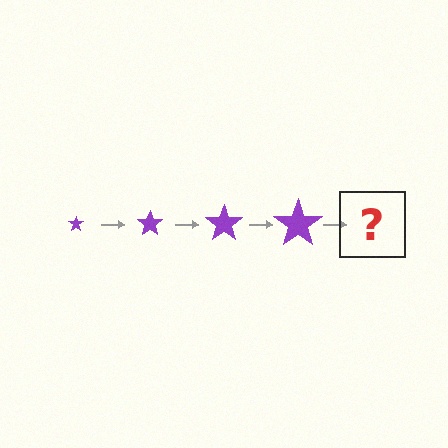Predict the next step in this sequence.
The next step is a purple star, larger than the previous one.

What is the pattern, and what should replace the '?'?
The pattern is that the star gets progressively larger each step. The '?' should be a purple star, larger than the previous one.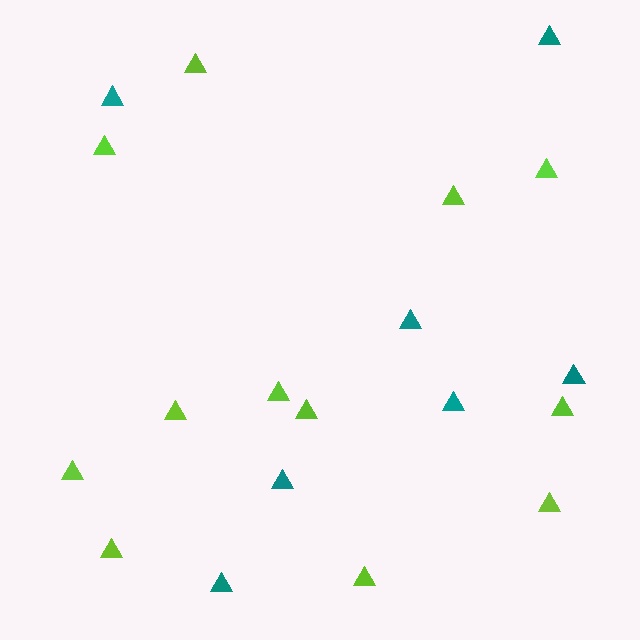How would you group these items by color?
There are 2 groups: one group of lime triangles (12) and one group of teal triangles (7).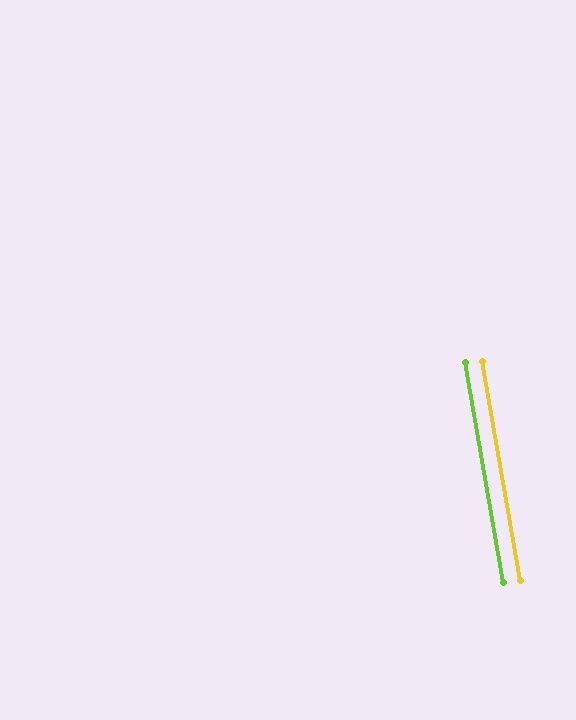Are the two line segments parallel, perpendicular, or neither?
Parallel — their directions differ by only 0.0°.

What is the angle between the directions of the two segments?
Approximately 0 degrees.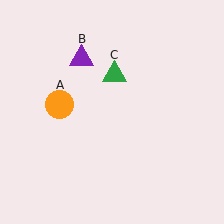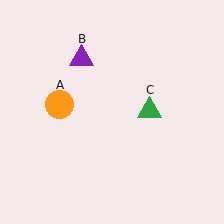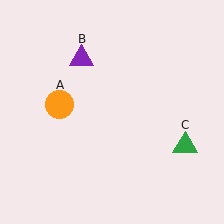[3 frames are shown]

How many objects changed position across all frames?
1 object changed position: green triangle (object C).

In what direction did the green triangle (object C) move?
The green triangle (object C) moved down and to the right.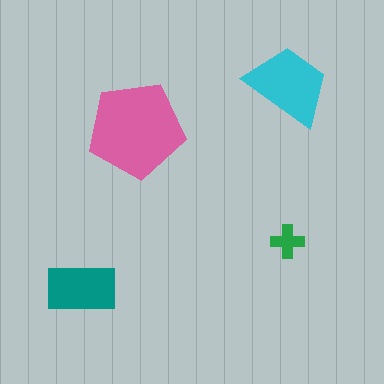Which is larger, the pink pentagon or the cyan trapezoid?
The pink pentagon.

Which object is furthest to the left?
The teal rectangle is leftmost.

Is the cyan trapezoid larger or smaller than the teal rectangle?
Larger.